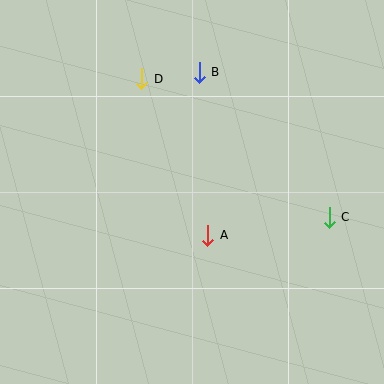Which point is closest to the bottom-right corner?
Point C is closest to the bottom-right corner.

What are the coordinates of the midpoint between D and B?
The midpoint between D and B is at (170, 75).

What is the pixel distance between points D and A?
The distance between D and A is 170 pixels.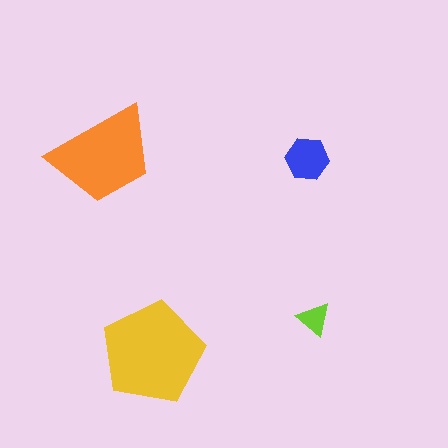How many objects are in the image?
There are 4 objects in the image.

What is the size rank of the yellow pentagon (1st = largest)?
1st.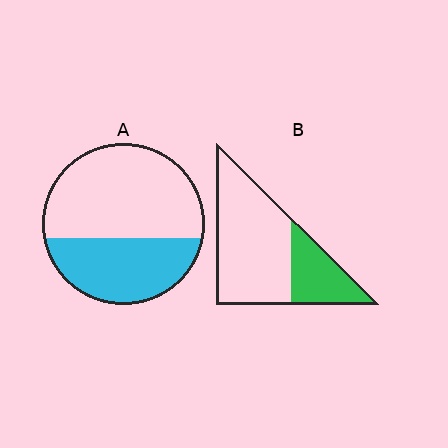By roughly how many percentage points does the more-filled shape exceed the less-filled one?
By roughly 10 percentage points (A over B).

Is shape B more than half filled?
No.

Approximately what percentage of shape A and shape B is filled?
A is approximately 40% and B is approximately 30%.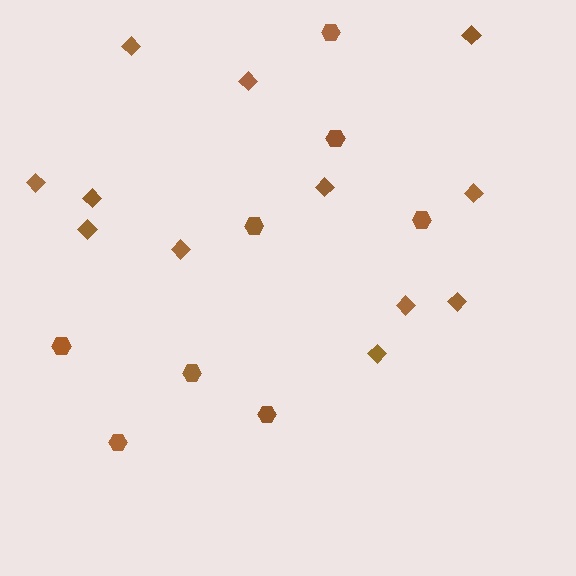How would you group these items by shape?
There are 2 groups: one group of hexagons (8) and one group of diamonds (12).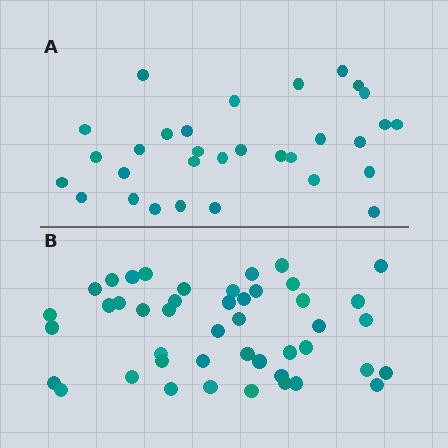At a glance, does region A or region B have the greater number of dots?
Region B (the bottom region) has more dots.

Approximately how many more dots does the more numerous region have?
Region B has approximately 15 more dots than region A.